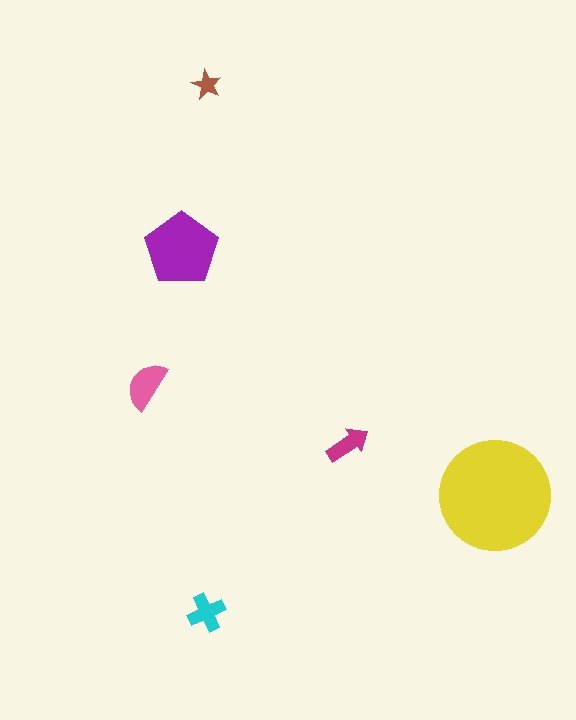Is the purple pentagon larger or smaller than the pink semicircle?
Larger.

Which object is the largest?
The yellow circle.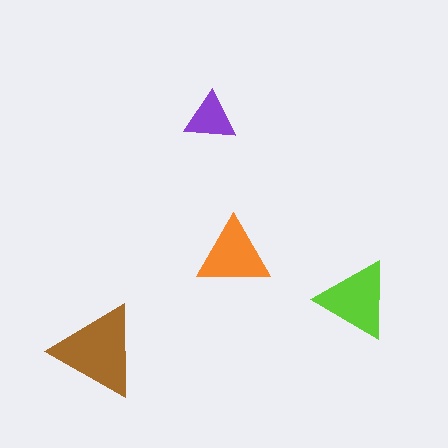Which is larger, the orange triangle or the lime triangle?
The lime one.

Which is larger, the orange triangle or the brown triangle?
The brown one.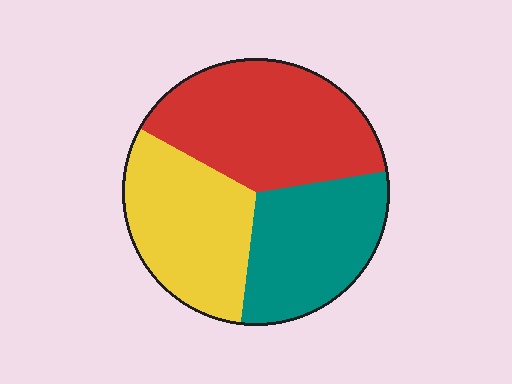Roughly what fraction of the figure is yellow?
Yellow covers 31% of the figure.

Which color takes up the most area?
Red, at roughly 40%.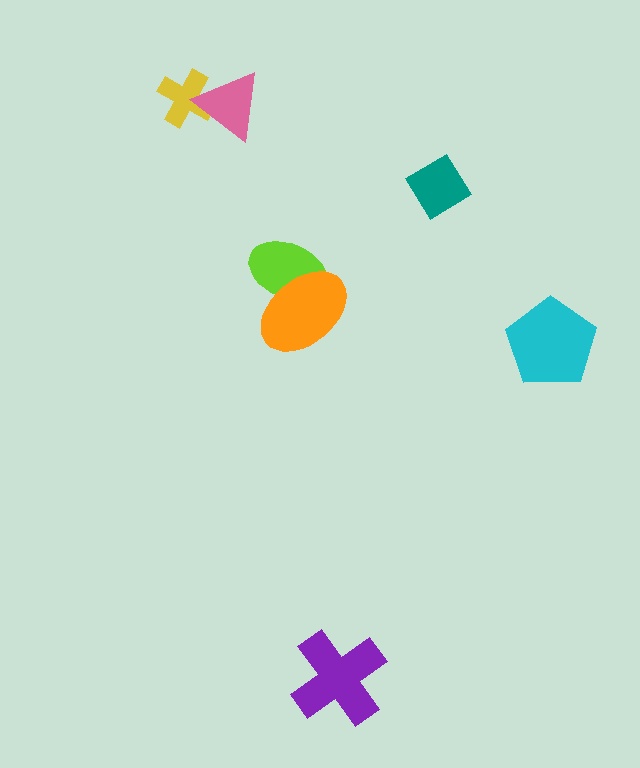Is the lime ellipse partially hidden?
Yes, it is partially covered by another shape.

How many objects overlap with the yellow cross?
1 object overlaps with the yellow cross.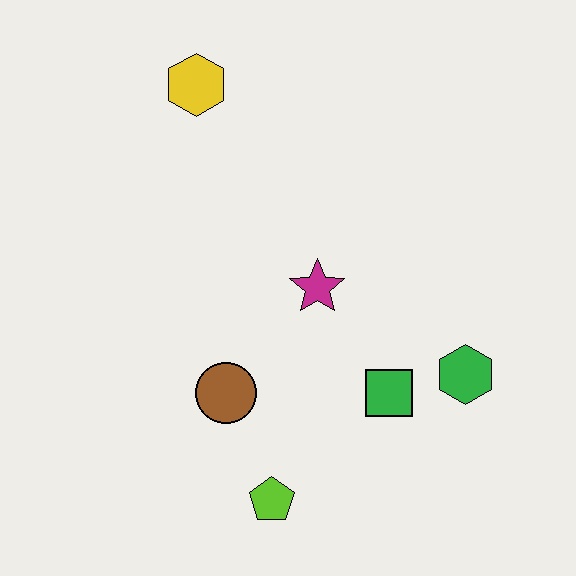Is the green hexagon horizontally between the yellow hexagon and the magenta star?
No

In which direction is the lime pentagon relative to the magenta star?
The lime pentagon is below the magenta star.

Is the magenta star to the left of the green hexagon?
Yes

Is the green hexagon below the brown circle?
No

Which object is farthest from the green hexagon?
The yellow hexagon is farthest from the green hexagon.